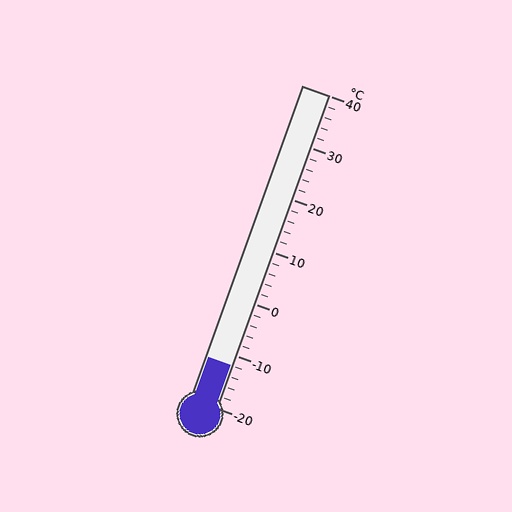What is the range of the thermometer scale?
The thermometer scale ranges from -20°C to 40°C.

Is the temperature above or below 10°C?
The temperature is below 10°C.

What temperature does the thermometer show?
The thermometer shows approximately -12°C.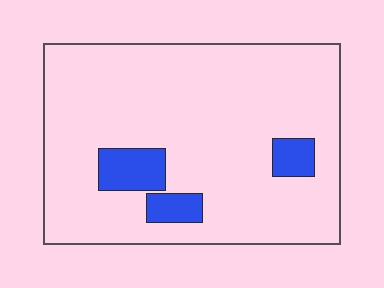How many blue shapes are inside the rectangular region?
3.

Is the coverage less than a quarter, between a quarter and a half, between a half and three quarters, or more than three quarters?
Less than a quarter.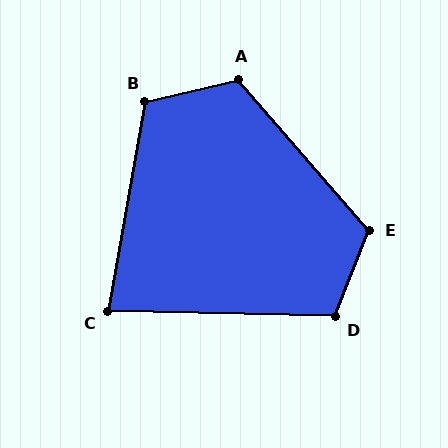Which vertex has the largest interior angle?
E, at approximately 118 degrees.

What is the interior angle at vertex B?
Approximately 114 degrees (obtuse).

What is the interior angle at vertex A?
Approximately 117 degrees (obtuse).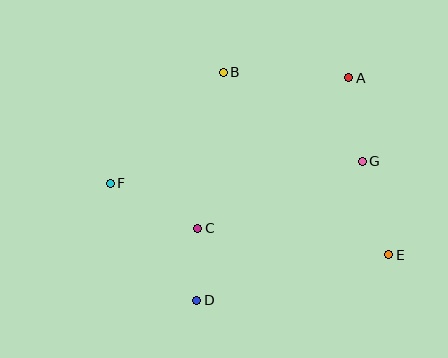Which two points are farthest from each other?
Points E and F are farthest from each other.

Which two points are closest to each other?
Points C and D are closest to each other.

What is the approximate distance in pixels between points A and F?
The distance between A and F is approximately 260 pixels.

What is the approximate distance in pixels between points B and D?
The distance between B and D is approximately 229 pixels.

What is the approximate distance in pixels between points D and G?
The distance between D and G is approximately 216 pixels.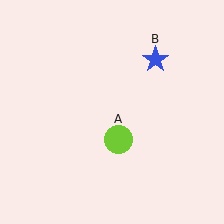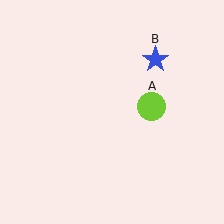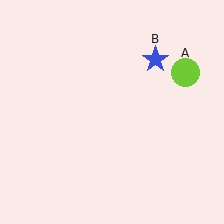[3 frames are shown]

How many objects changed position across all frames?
1 object changed position: lime circle (object A).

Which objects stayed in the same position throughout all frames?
Blue star (object B) remained stationary.